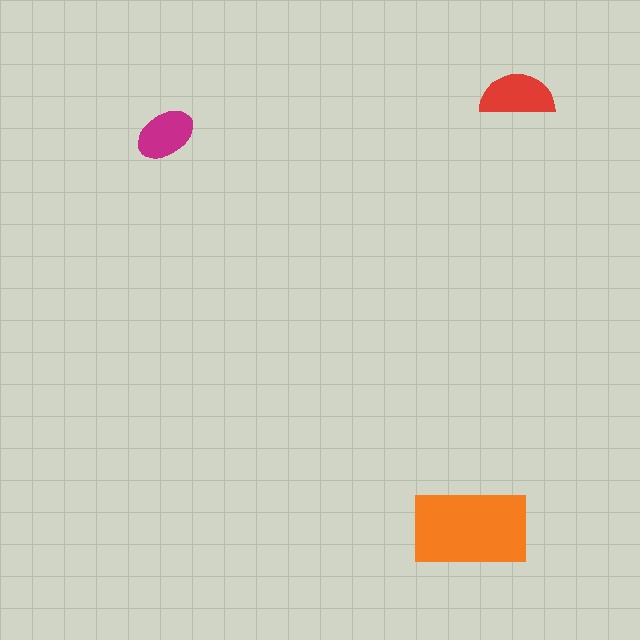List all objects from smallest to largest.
The magenta ellipse, the red semicircle, the orange rectangle.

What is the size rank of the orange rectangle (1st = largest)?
1st.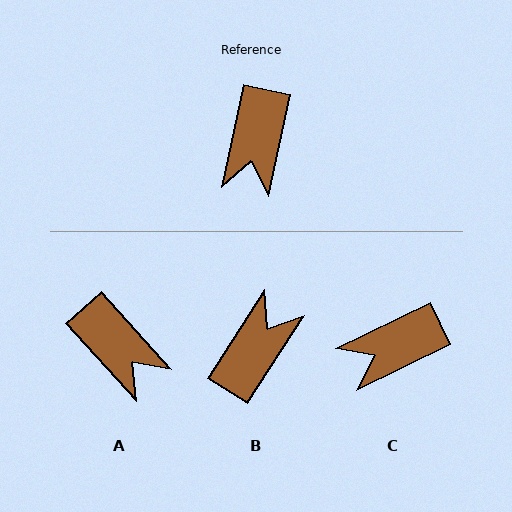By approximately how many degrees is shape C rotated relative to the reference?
Approximately 52 degrees clockwise.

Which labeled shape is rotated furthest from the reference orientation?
B, about 160 degrees away.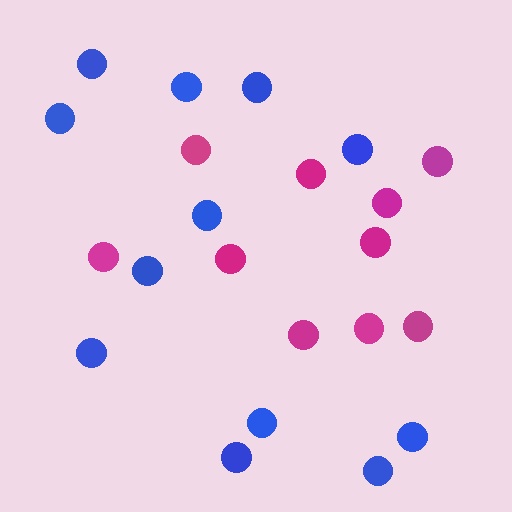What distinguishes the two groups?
There are 2 groups: one group of magenta circles (10) and one group of blue circles (12).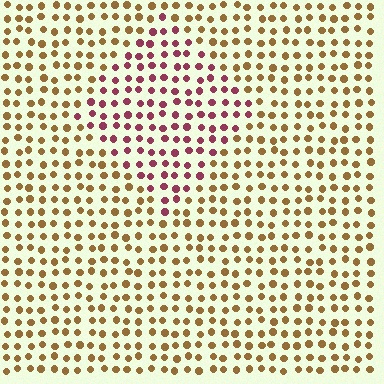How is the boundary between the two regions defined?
The boundary is defined purely by a slight shift in hue (about 57 degrees). Spacing, size, and orientation are identical on both sides.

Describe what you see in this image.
The image is filled with small brown elements in a uniform arrangement. A diamond-shaped region is visible where the elements are tinted to a slightly different hue, forming a subtle color boundary.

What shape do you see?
I see a diamond.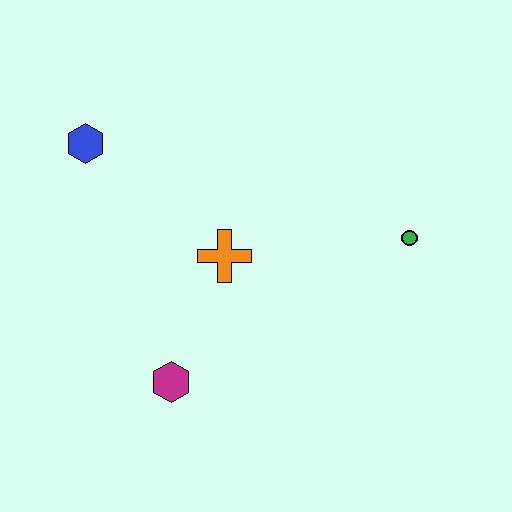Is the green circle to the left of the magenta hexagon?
No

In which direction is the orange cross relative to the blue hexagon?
The orange cross is to the right of the blue hexagon.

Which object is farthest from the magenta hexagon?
The green circle is farthest from the magenta hexagon.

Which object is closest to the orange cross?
The magenta hexagon is closest to the orange cross.